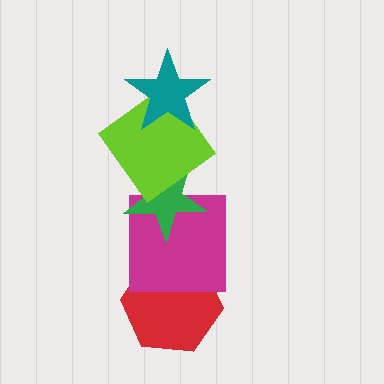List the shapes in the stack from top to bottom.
From top to bottom: the teal star, the lime diamond, the green star, the magenta square, the red hexagon.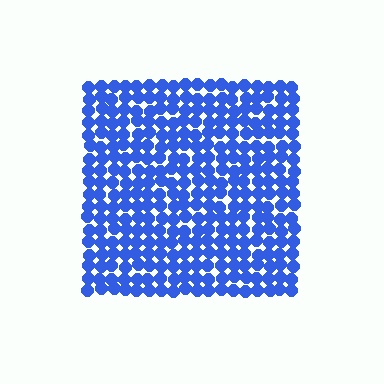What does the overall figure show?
The overall figure shows a square.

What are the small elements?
The small elements are circles.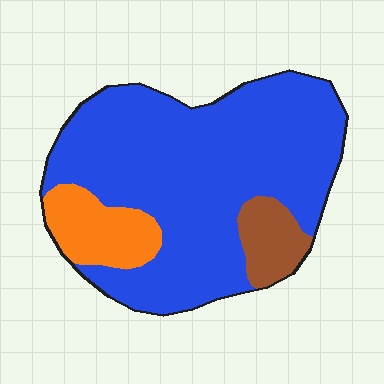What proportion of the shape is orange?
Orange takes up about one eighth (1/8) of the shape.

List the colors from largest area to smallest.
From largest to smallest: blue, orange, brown.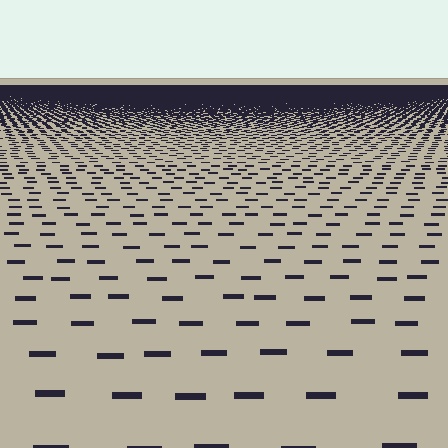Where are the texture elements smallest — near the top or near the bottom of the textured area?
Near the top.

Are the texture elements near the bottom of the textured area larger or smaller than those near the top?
Larger. Near the bottom, elements are closer to the viewer and appear at a bigger on-screen size.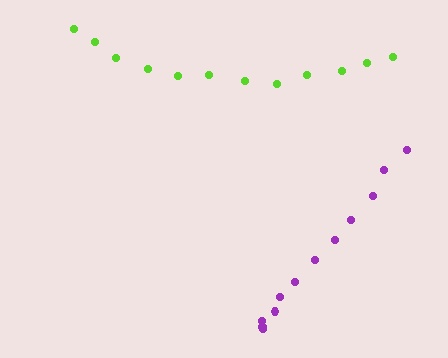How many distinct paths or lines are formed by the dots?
There are 2 distinct paths.